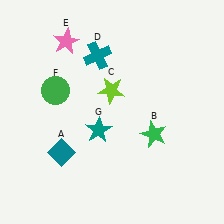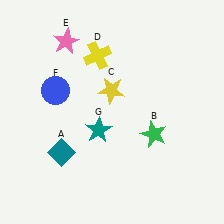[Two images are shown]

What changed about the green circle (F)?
In Image 1, F is green. In Image 2, it changed to blue.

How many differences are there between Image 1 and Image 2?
There are 3 differences between the two images.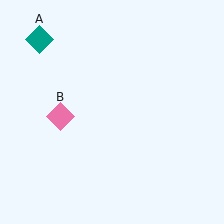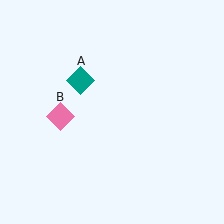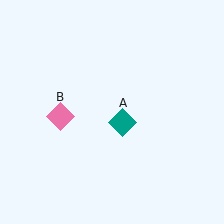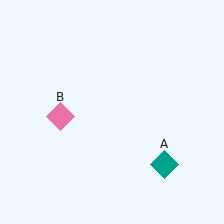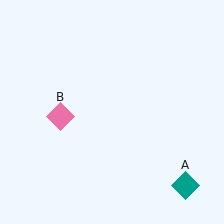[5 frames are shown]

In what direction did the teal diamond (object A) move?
The teal diamond (object A) moved down and to the right.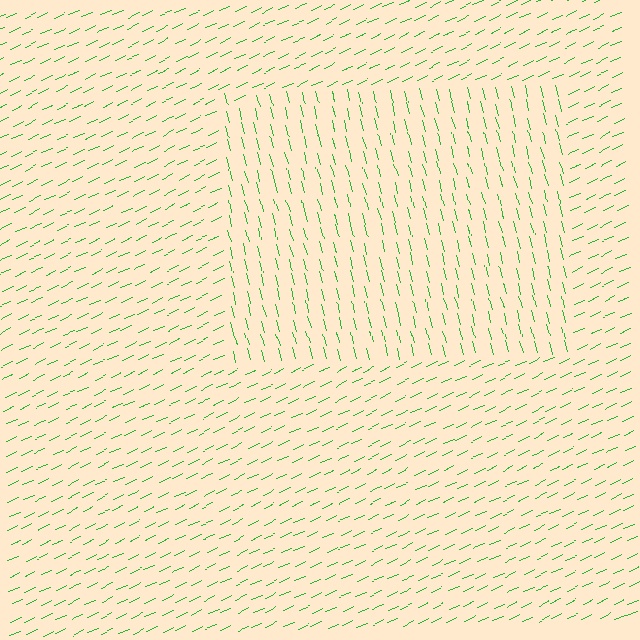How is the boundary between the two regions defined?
The boundary is defined purely by a change in line orientation (approximately 80 degrees difference). All lines are the same color and thickness.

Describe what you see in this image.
The image is filled with small green line segments. A rectangle region in the image has lines oriented differently from the surrounding lines, creating a visible texture boundary.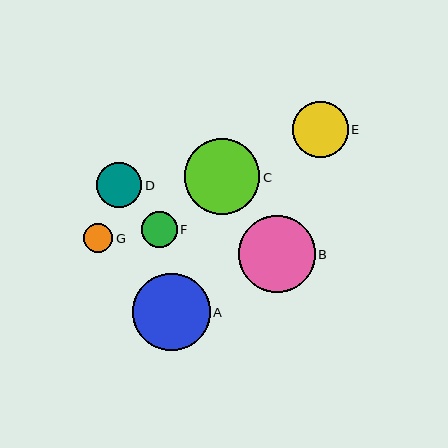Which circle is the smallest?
Circle G is the smallest with a size of approximately 29 pixels.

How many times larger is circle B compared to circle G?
Circle B is approximately 2.6 times the size of circle G.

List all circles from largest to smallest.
From largest to smallest: A, B, C, E, D, F, G.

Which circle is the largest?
Circle A is the largest with a size of approximately 78 pixels.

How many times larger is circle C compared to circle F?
Circle C is approximately 2.1 times the size of circle F.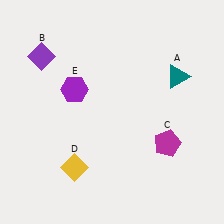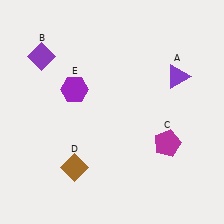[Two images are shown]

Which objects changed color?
A changed from teal to purple. D changed from yellow to brown.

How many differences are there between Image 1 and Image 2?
There are 2 differences between the two images.